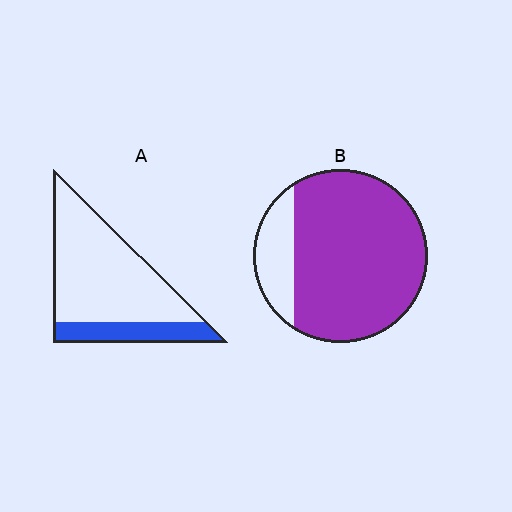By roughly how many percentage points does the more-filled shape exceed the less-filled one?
By roughly 60 percentage points (B over A).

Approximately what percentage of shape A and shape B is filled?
A is approximately 25% and B is approximately 80%.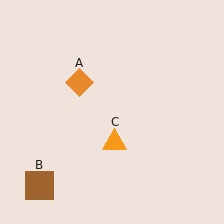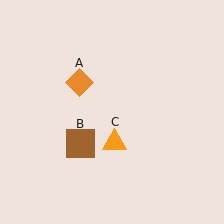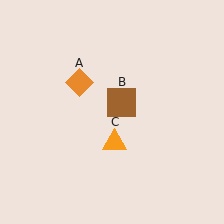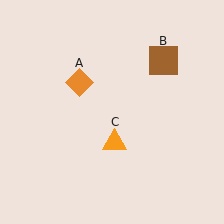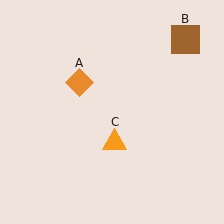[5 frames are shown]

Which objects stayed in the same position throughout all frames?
Orange diamond (object A) and orange triangle (object C) remained stationary.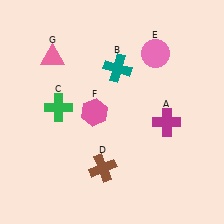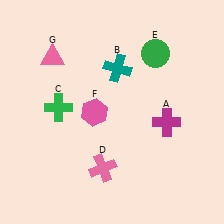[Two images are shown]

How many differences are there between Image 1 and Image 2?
There are 2 differences between the two images.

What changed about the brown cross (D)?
In Image 1, D is brown. In Image 2, it changed to pink.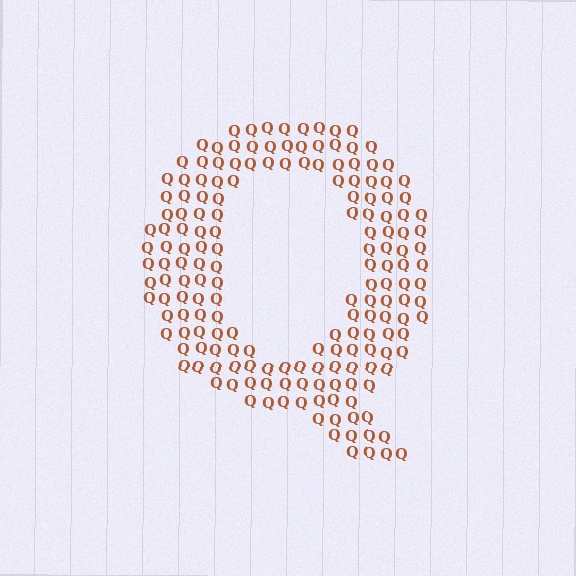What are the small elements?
The small elements are letter Q's.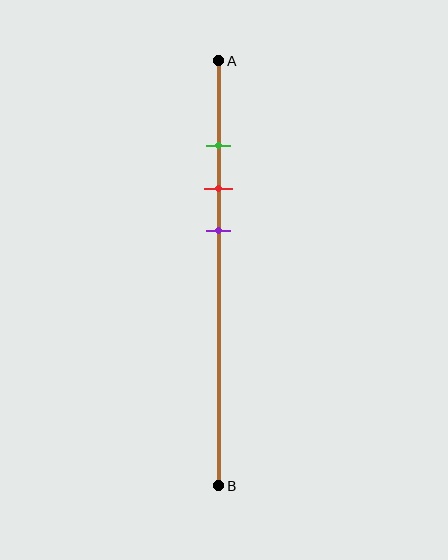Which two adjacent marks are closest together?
The green and red marks are the closest adjacent pair.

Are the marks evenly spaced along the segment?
Yes, the marks are approximately evenly spaced.